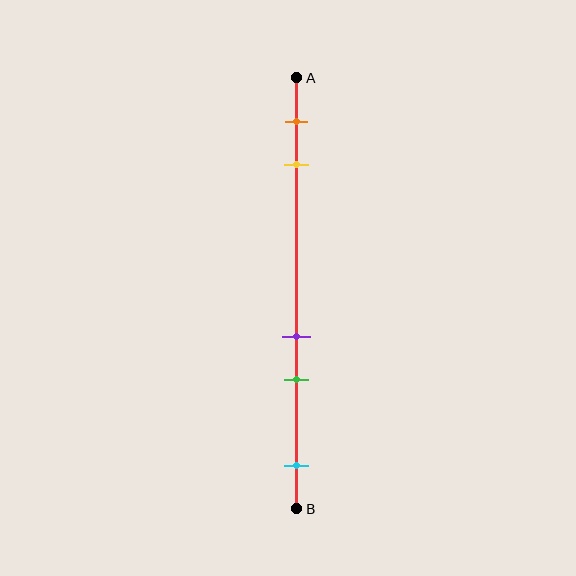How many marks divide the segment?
There are 5 marks dividing the segment.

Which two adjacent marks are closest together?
The purple and green marks are the closest adjacent pair.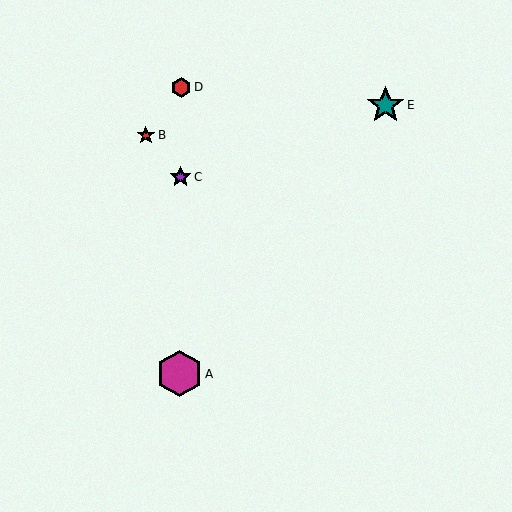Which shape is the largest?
The magenta hexagon (labeled A) is the largest.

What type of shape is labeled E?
Shape E is a teal star.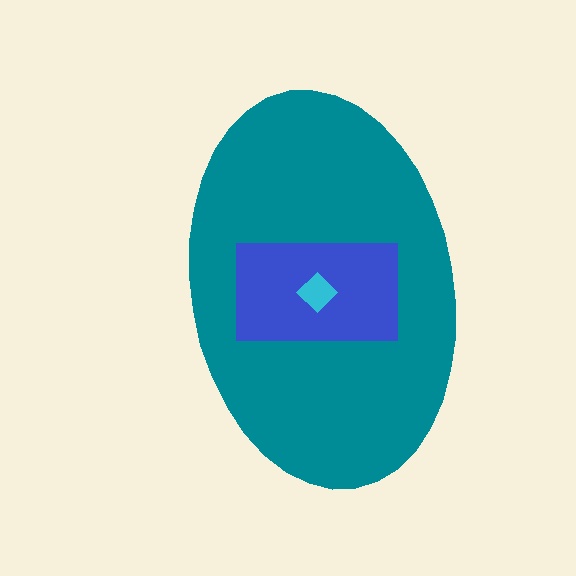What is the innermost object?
The cyan diamond.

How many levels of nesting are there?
3.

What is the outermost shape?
The teal ellipse.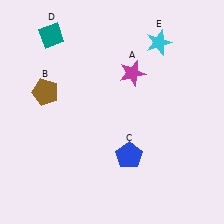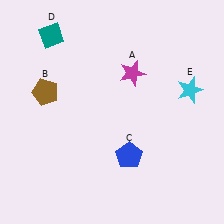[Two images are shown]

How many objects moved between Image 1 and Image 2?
1 object moved between the two images.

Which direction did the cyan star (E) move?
The cyan star (E) moved down.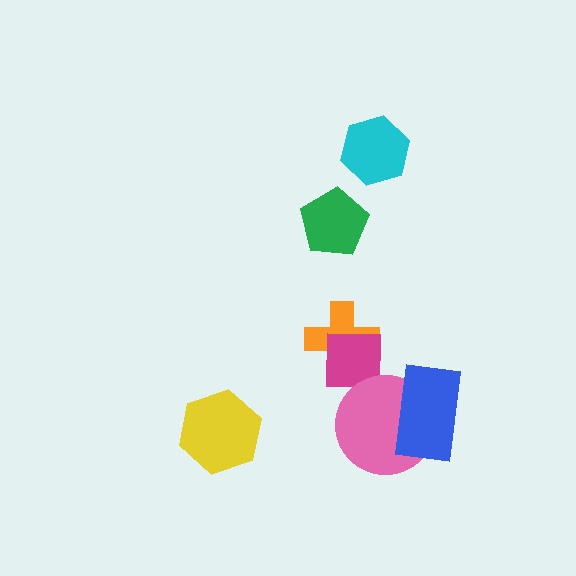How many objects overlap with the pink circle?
1 object overlaps with the pink circle.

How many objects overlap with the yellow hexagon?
0 objects overlap with the yellow hexagon.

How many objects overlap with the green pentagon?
0 objects overlap with the green pentagon.